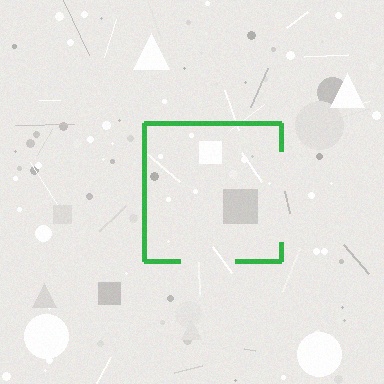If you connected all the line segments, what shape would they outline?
They would outline a square.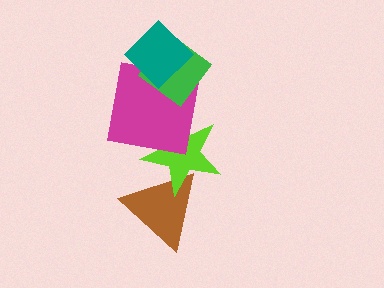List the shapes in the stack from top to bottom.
From top to bottom: the teal diamond, the green diamond, the magenta square, the lime star, the brown triangle.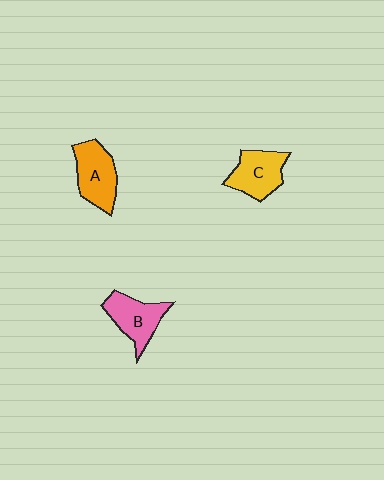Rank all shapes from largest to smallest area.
From largest to smallest: A (orange), C (yellow), B (pink).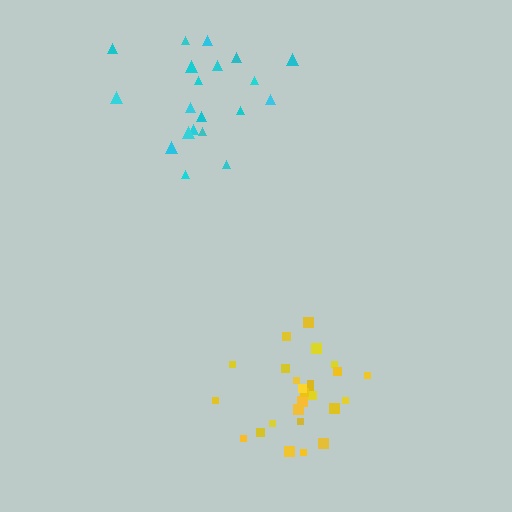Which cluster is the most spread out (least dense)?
Cyan.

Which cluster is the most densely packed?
Yellow.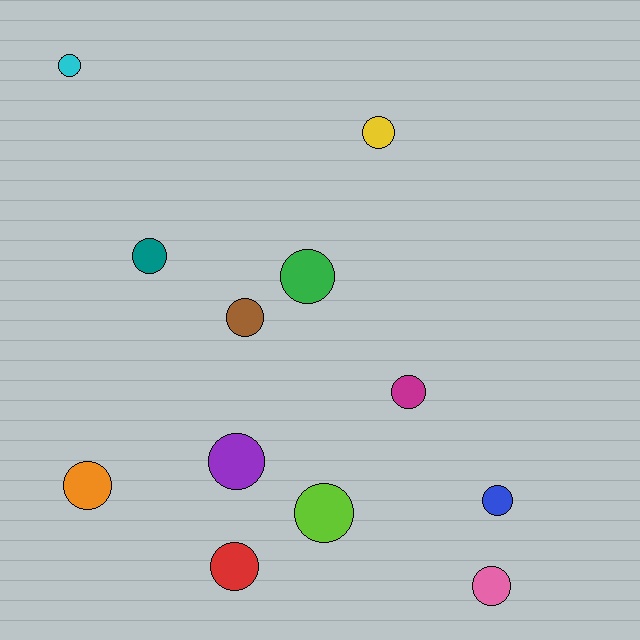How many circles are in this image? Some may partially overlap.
There are 12 circles.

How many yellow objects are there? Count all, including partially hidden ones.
There is 1 yellow object.